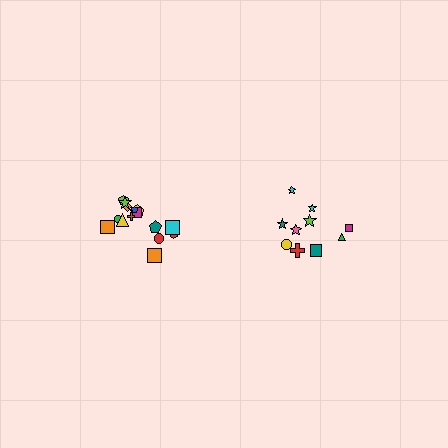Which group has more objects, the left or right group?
The left group.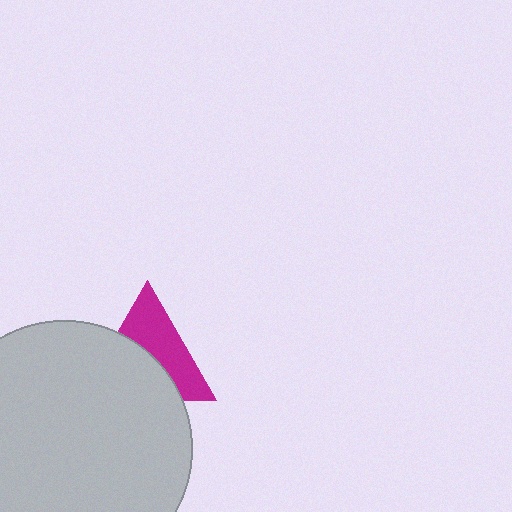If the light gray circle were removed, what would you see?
You would see the complete magenta triangle.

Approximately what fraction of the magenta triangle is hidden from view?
Roughly 51% of the magenta triangle is hidden behind the light gray circle.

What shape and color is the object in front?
The object in front is a light gray circle.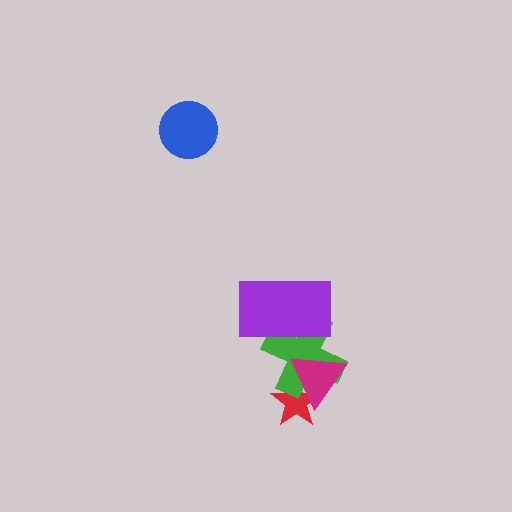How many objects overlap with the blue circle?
0 objects overlap with the blue circle.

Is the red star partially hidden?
Yes, it is partially covered by another shape.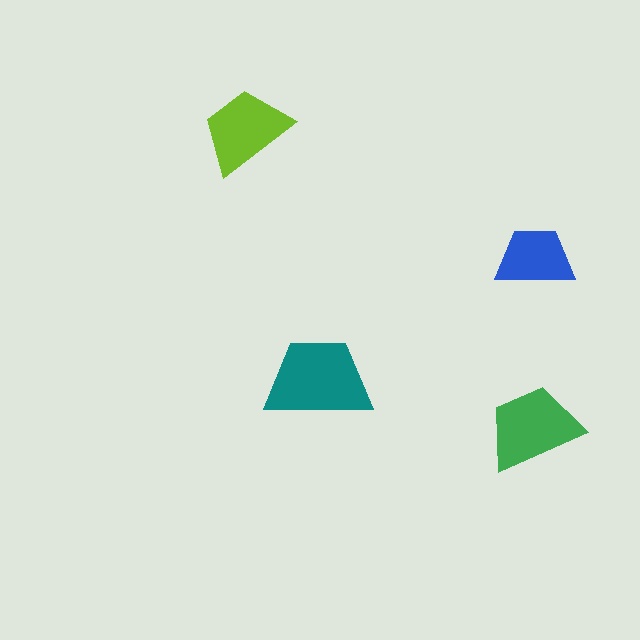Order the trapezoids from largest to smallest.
the teal one, the green one, the lime one, the blue one.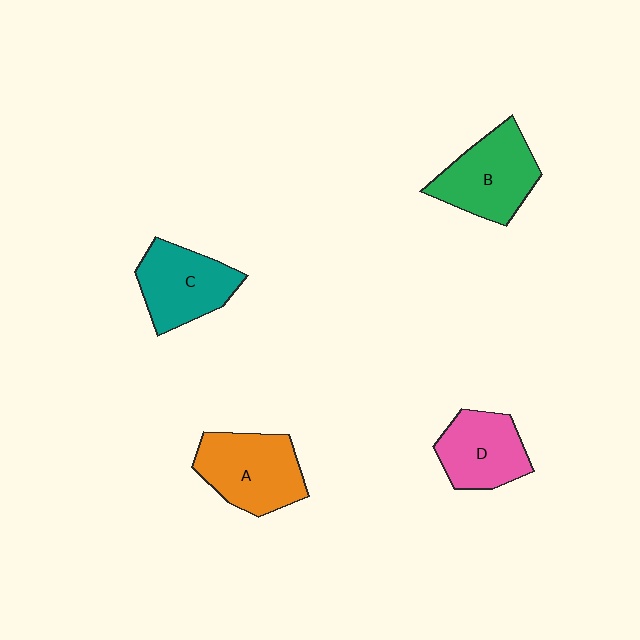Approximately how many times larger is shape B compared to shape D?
Approximately 1.2 times.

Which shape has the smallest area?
Shape D (pink).